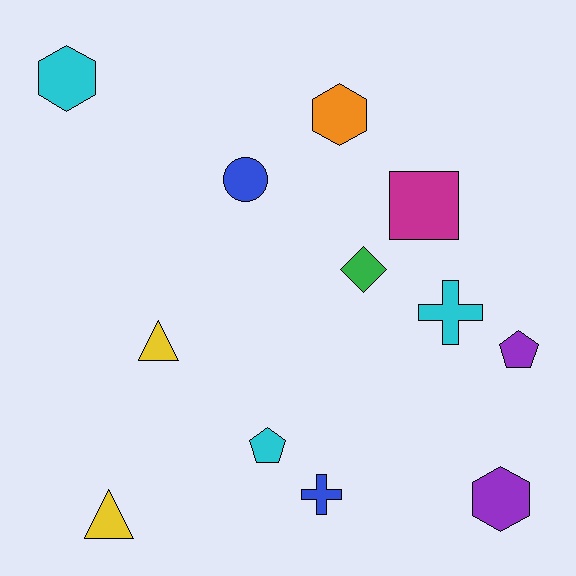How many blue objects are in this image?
There are 2 blue objects.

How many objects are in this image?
There are 12 objects.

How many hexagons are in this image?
There are 3 hexagons.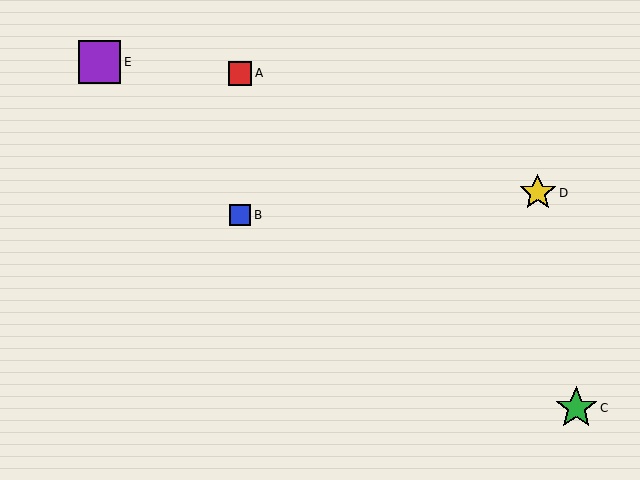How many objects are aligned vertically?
2 objects (A, B) are aligned vertically.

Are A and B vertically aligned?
Yes, both are at x≈240.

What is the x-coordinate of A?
Object A is at x≈240.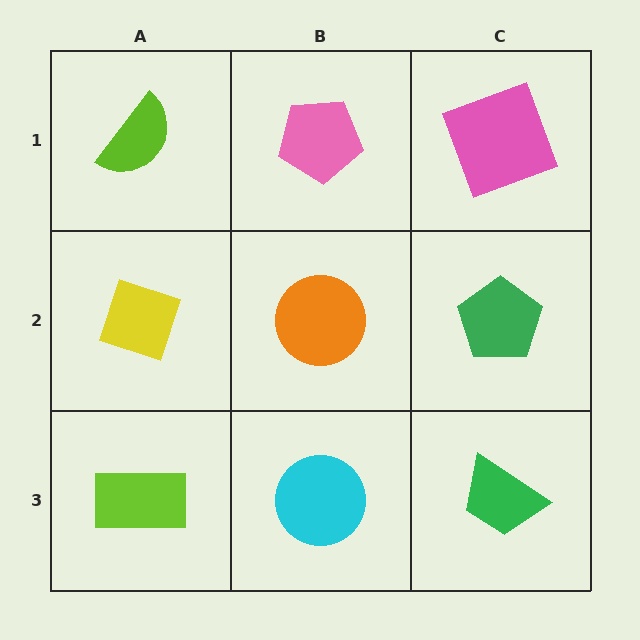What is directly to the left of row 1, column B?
A lime semicircle.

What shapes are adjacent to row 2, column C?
A pink square (row 1, column C), a green trapezoid (row 3, column C), an orange circle (row 2, column B).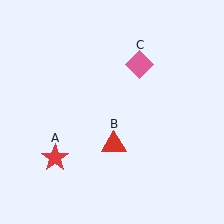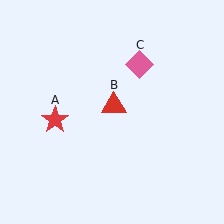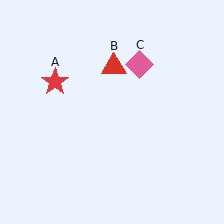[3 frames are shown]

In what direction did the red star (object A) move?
The red star (object A) moved up.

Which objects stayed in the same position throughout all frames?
Pink diamond (object C) remained stationary.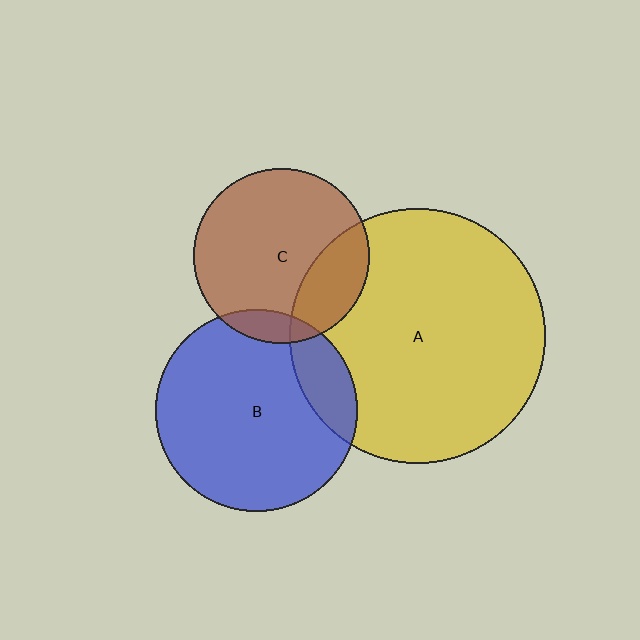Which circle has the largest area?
Circle A (yellow).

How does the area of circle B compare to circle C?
Approximately 1.3 times.